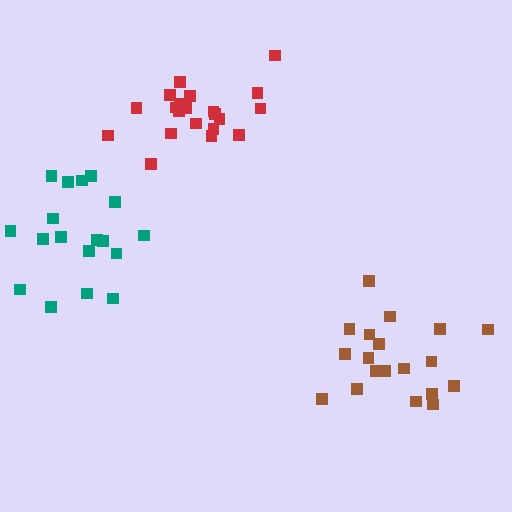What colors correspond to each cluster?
The clusters are colored: red, brown, teal.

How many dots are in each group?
Group 1: 21 dots, Group 2: 19 dots, Group 3: 18 dots (58 total).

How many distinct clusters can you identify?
There are 3 distinct clusters.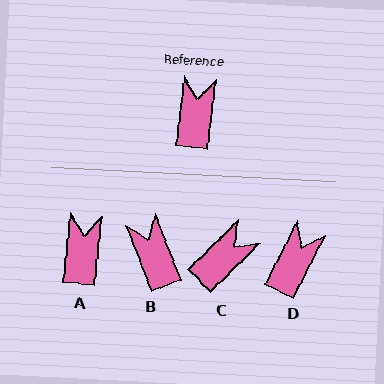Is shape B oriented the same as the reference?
No, it is off by about 27 degrees.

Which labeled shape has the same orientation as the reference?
A.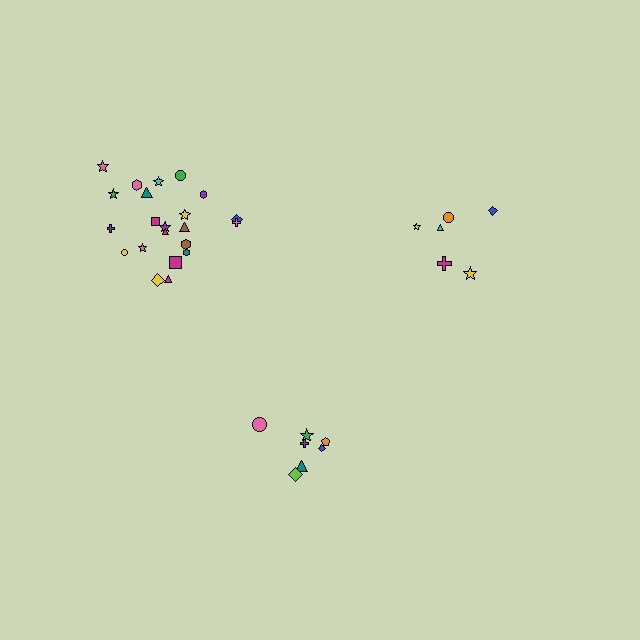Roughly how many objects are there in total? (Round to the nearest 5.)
Roughly 35 objects in total.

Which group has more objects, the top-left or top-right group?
The top-left group.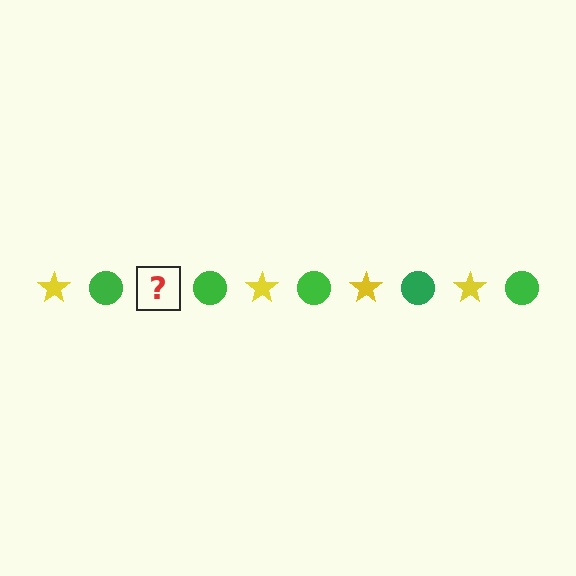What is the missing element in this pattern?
The missing element is a yellow star.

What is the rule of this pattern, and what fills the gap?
The rule is that the pattern alternates between yellow star and green circle. The gap should be filled with a yellow star.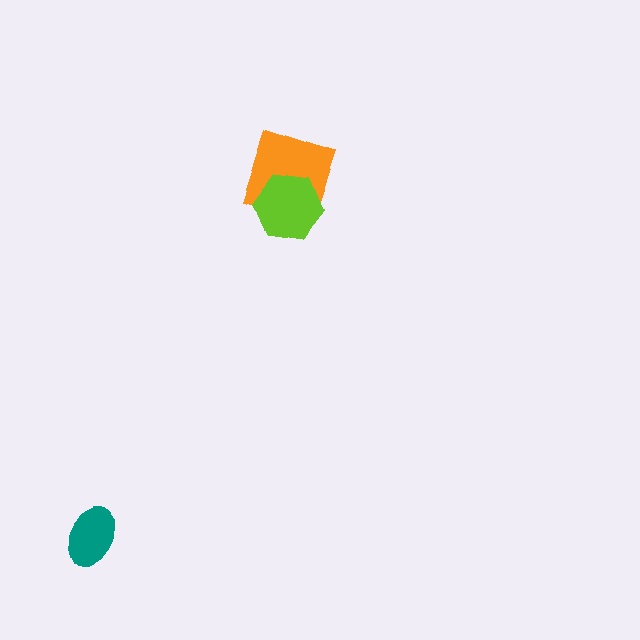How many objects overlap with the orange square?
1 object overlaps with the orange square.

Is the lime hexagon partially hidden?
No, no other shape covers it.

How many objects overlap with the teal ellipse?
0 objects overlap with the teal ellipse.